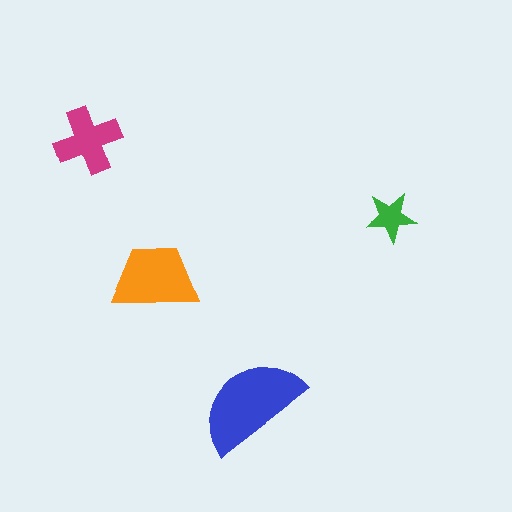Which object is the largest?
The blue semicircle.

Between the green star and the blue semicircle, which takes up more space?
The blue semicircle.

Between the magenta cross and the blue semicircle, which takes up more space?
The blue semicircle.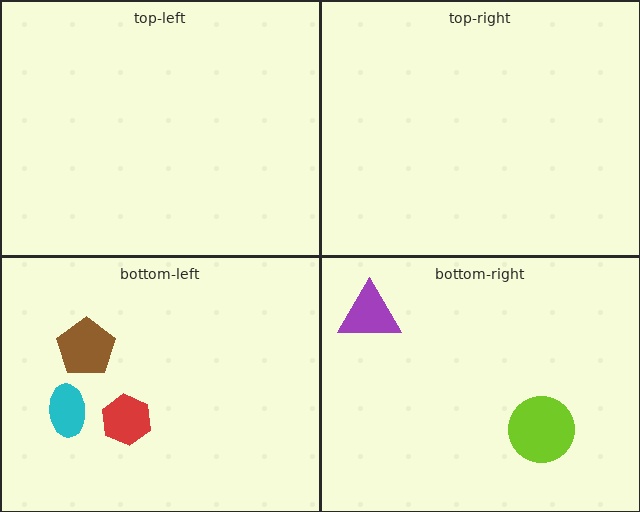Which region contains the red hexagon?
The bottom-left region.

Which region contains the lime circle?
The bottom-right region.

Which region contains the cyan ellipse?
The bottom-left region.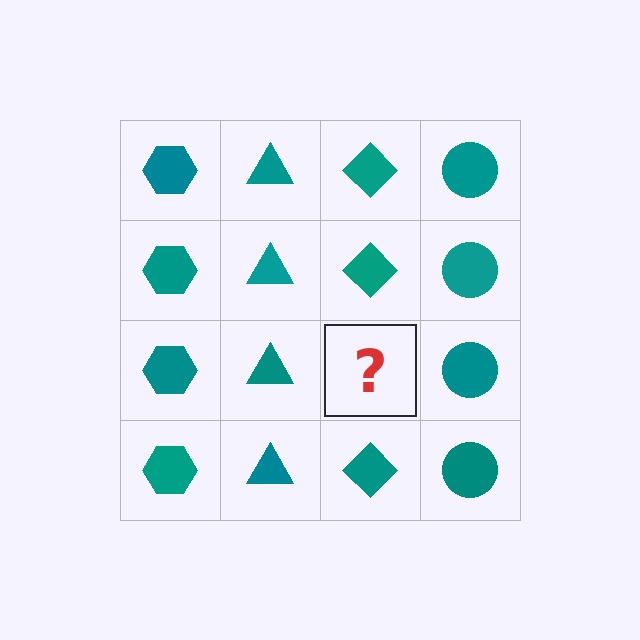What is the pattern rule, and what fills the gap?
The rule is that each column has a consistent shape. The gap should be filled with a teal diamond.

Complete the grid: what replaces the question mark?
The question mark should be replaced with a teal diamond.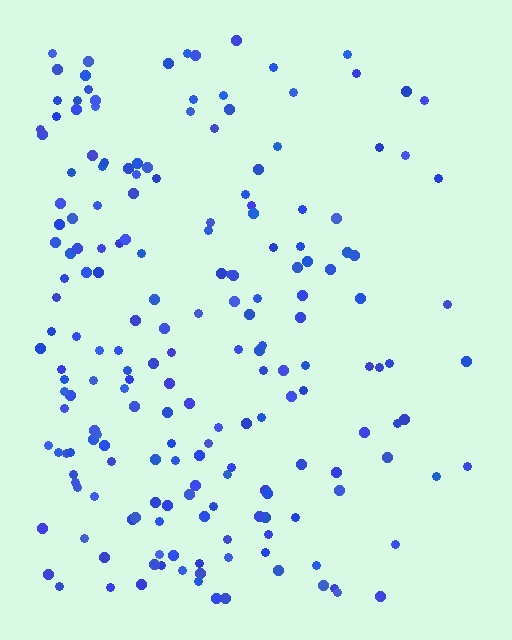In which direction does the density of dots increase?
From right to left, with the left side densest.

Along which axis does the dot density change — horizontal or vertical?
Horizontal.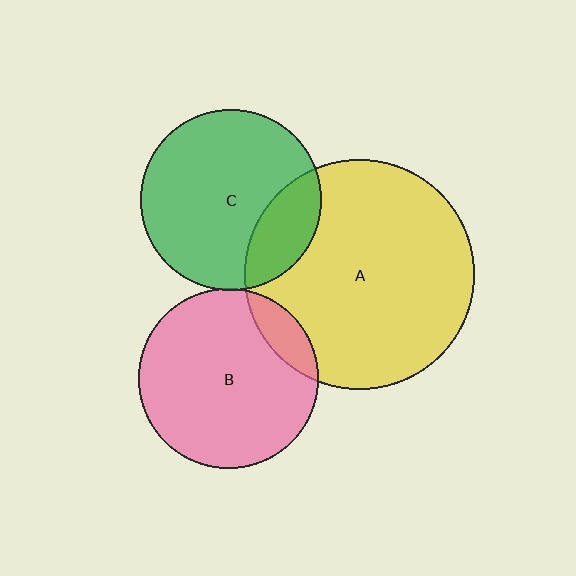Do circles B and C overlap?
Yes.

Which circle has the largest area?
Circle A (yellow).